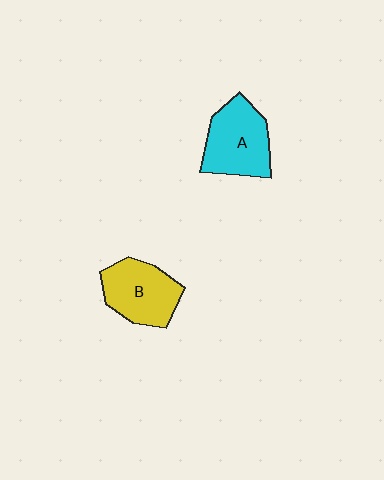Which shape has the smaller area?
Shape B (yellow).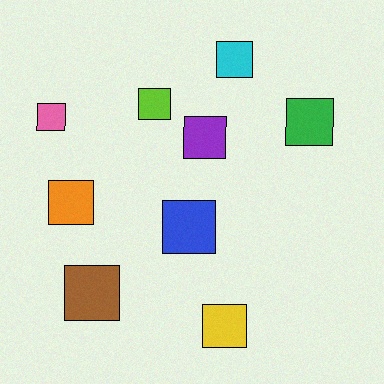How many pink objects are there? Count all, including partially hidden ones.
There is 1 pink object.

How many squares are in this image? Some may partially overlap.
There are 9 squares.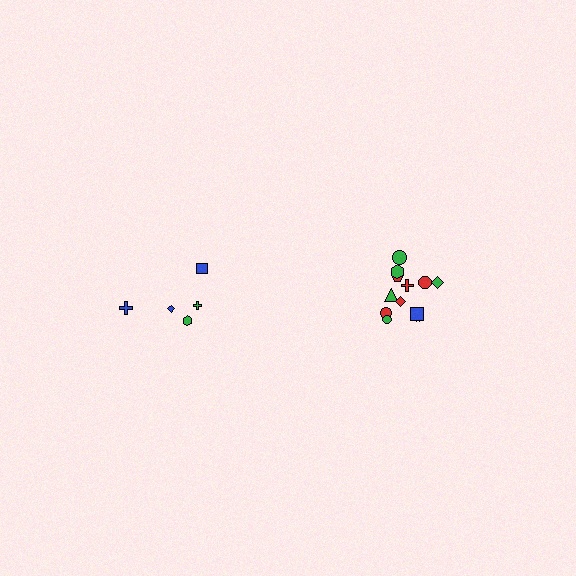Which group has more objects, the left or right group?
The right group.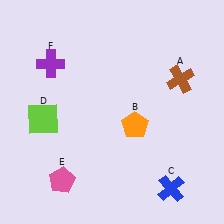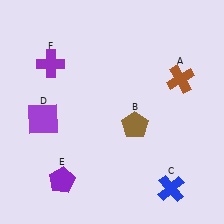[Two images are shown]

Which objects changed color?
B changed from orange to brown. D changed from lime to purple. E changed from pink to purple.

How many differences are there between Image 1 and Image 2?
There are 3 differences between the two images.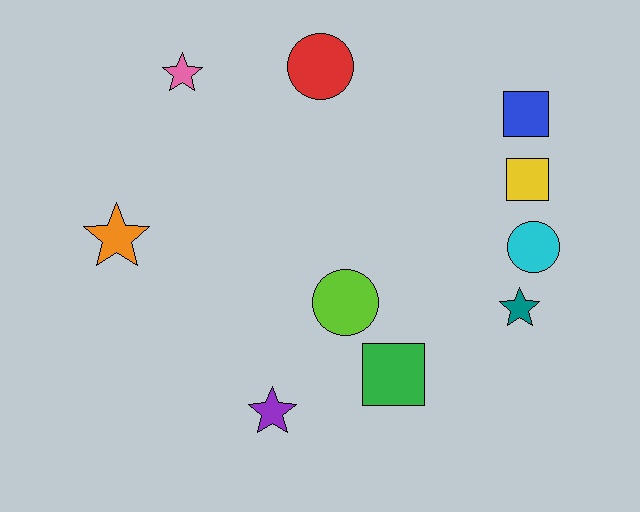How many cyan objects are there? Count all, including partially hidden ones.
There is 1 cyan object.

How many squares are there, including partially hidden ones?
There are 3 squares.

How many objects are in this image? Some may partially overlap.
There are 10 objects.